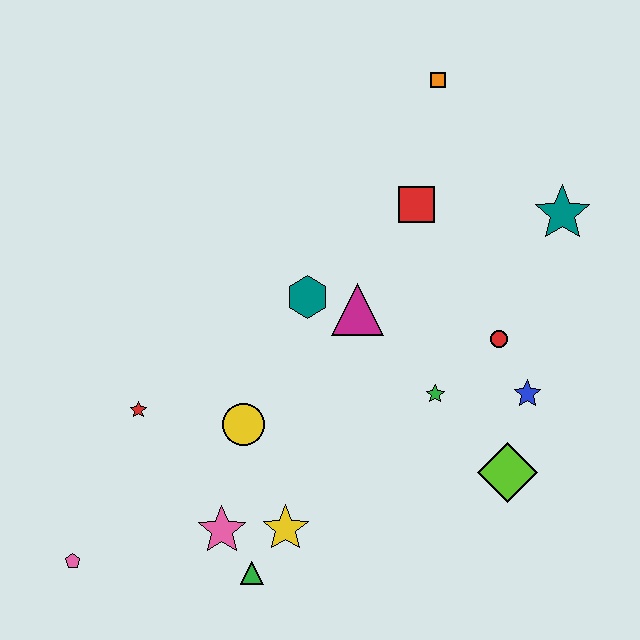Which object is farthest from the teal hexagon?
The pink pentagon is farthest from the teal hexagon.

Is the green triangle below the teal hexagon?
Yes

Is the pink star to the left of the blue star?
Yes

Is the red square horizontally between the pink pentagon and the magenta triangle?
No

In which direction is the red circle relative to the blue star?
The red circle is above the blue star.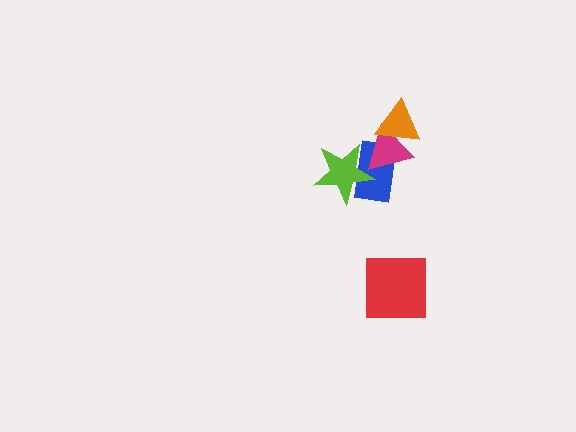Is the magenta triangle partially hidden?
Yes, it is partially covered by another shape.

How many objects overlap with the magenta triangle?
3 objects overlap with the magenta triangle.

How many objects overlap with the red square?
0 objects overlap with the red square.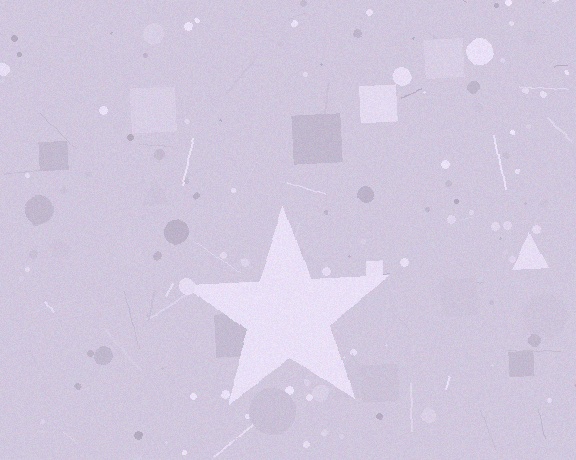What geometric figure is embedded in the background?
A star is embedded in the background.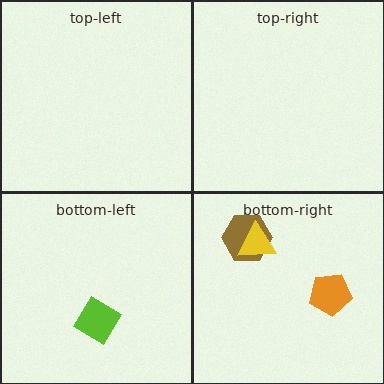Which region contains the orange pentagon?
The bottom-right region.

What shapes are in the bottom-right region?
The brown hexagon, the yellow triangle, the orange pentagon.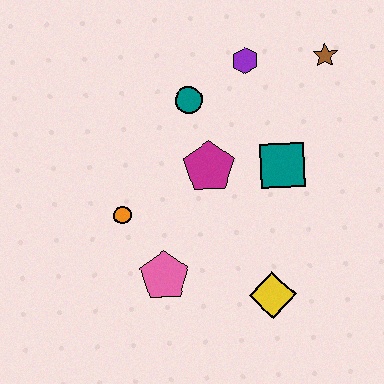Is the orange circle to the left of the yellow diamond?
Yes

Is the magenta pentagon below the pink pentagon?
No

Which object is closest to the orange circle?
The pink pentagon is closest to the orange circle.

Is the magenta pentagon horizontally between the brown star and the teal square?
No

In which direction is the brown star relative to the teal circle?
The brown star is to the right of the teal circle.